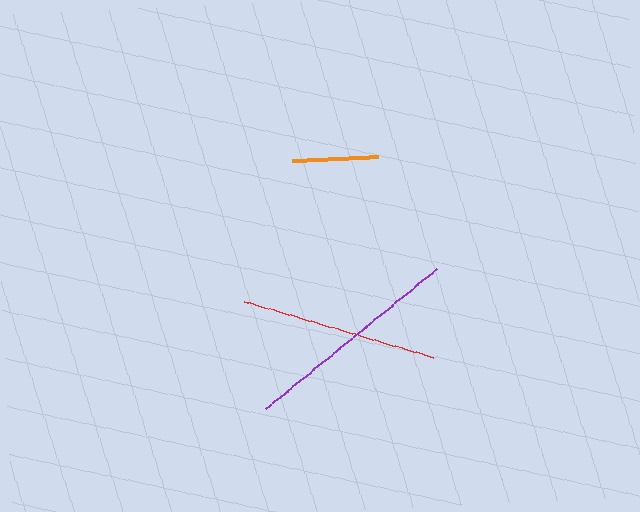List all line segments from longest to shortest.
From longest to shortest: purple, red, orange.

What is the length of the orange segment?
The orange segment is approximately 86 pixels long.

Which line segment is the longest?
The purple line is the longest at approximately 221 pixels.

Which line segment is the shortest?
The orange line is the shortest at approximately 86 pixels.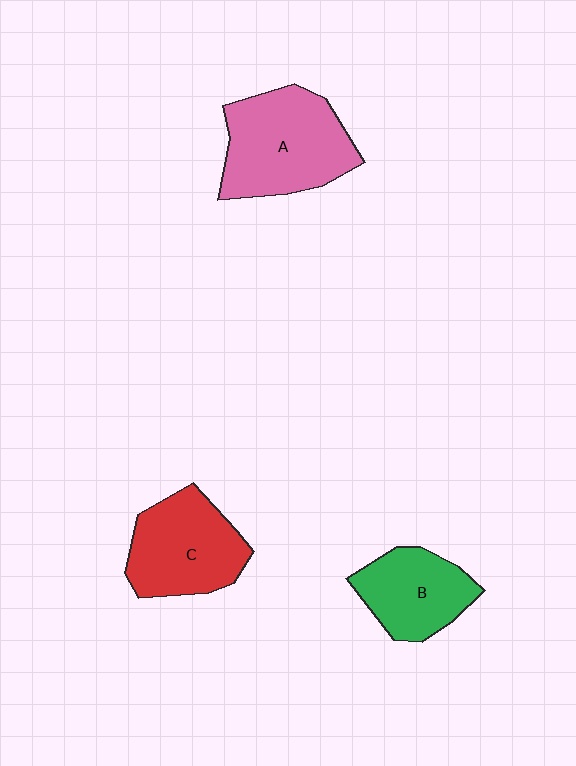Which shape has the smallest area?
Shape B (green).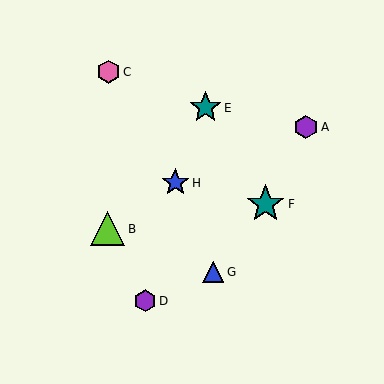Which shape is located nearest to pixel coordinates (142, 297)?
The purple hexagon (labeled D) at (145, 301) is nearest to that location.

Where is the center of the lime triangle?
The center of the lime triangle is at (108, 229).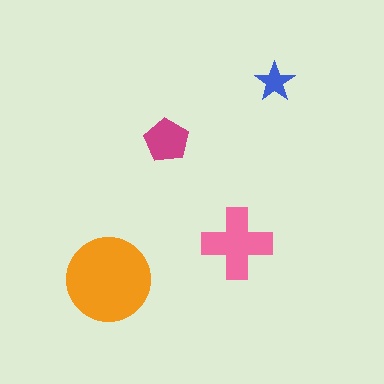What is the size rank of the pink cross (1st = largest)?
2nd.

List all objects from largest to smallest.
The orange circle, the pink cross, the magenta pentagon, the blue star.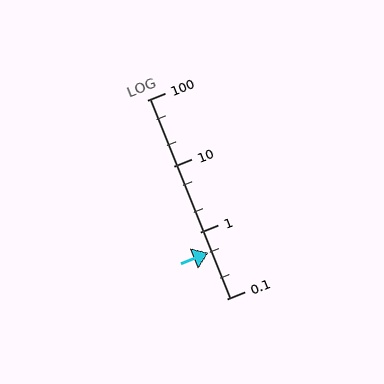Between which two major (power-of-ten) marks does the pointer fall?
The pointer is between 0.1 and 1.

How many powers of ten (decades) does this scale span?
The scale spans 3 decades, from 0.1 to 100.